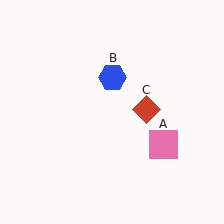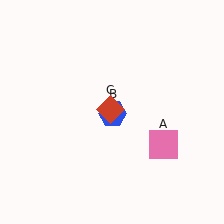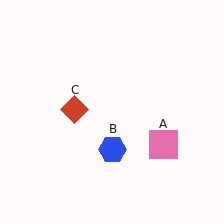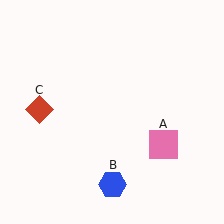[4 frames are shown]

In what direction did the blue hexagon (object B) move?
The blue hexagon (object B) moved down.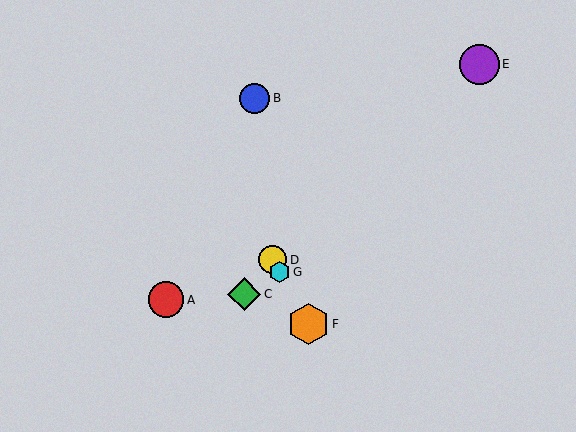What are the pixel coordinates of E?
Object E is at (479, 64).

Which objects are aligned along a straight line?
Objects D, F, G are aligned along a straight line.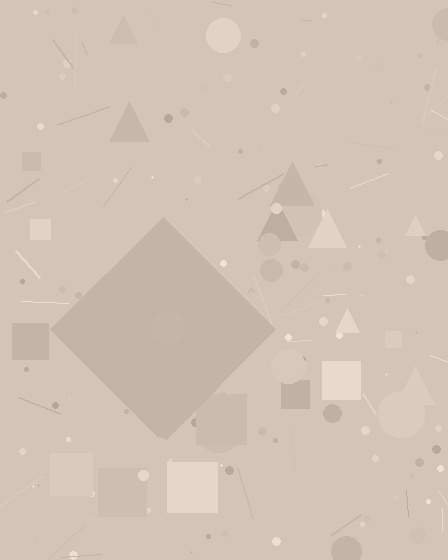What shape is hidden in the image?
A diamond is hidden in the image.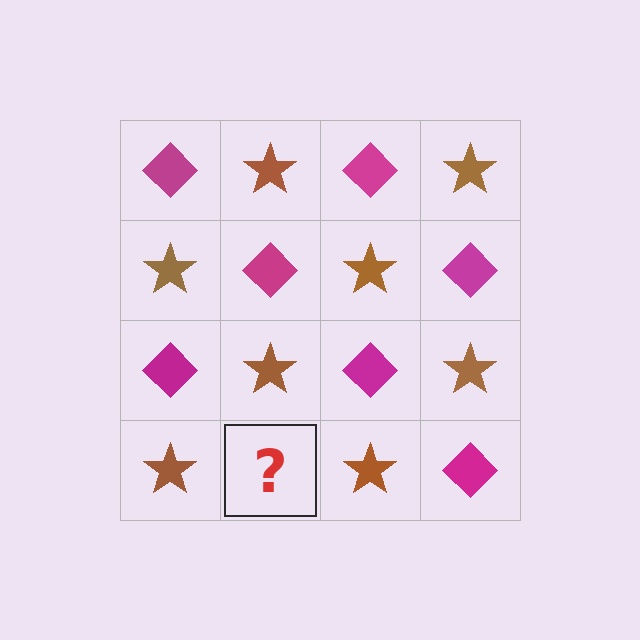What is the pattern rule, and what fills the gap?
The rule is that it alternates magenta diamond and brown star in a checkerboard pattern. The gap should be filled with a magenta diamond.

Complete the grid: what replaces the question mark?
The question mark should be replaced with a magenta diamond.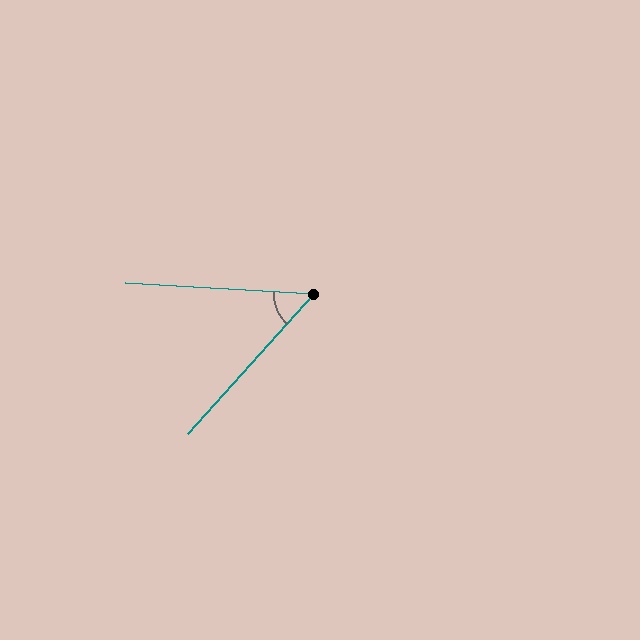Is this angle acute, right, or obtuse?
It is acute.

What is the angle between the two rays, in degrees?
Approximately 51 degrees.